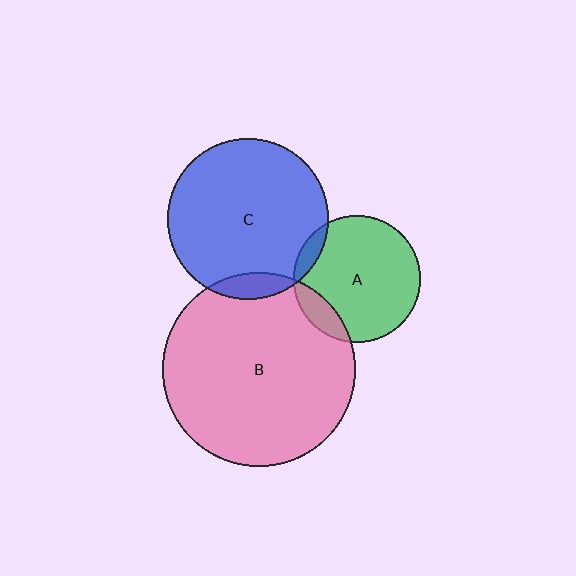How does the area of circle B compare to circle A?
Approximately 2.3 times.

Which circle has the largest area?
Circle B (pink).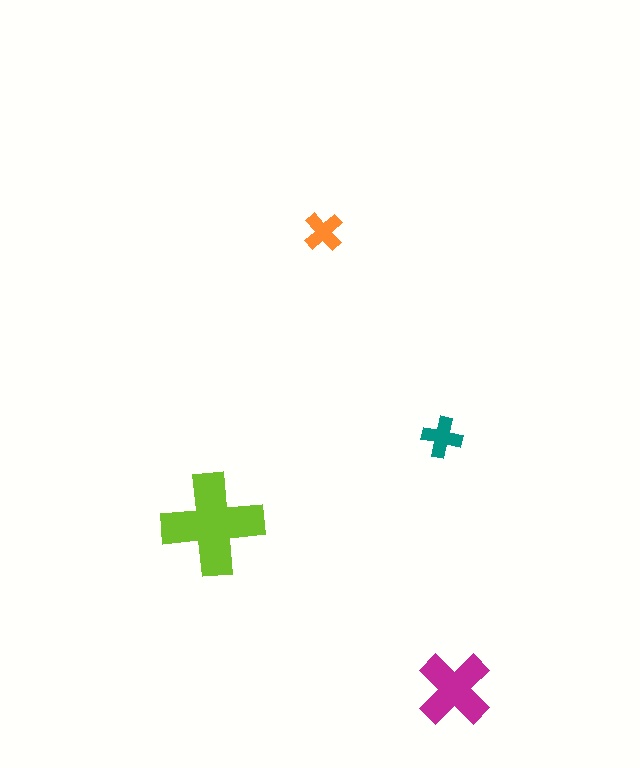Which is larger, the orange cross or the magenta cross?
The magenta one.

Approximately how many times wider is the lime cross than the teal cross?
About 2.5 times wider.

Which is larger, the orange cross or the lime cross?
The lime one.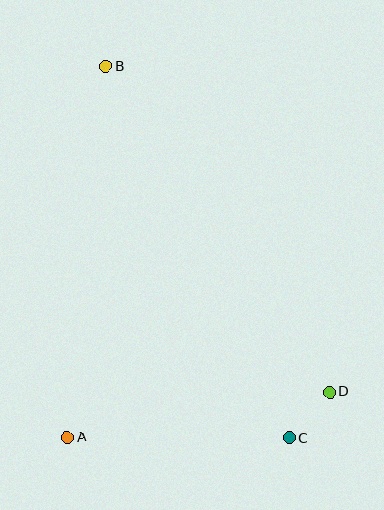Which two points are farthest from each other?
Points B and C are farthest from each other.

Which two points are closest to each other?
Points C and D are closest to each other.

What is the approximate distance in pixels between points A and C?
The distance between A and C is approximately 221 pixels.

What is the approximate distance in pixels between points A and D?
The distance between A and D is approximately 266 pixels.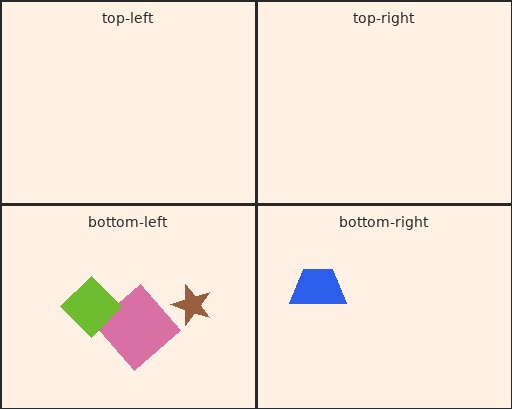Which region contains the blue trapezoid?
The bottom-right region.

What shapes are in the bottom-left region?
The brown star, the pink diamond, the lime diamond.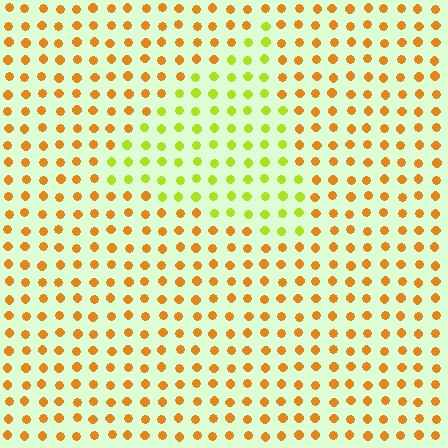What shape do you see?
I see a triangle.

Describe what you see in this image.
The image is filled with small orange elements in a uniform arrangement. A triangle-shaped region is visible where the elements are tinted to a slightly different hue, forming a subtle color boundary.